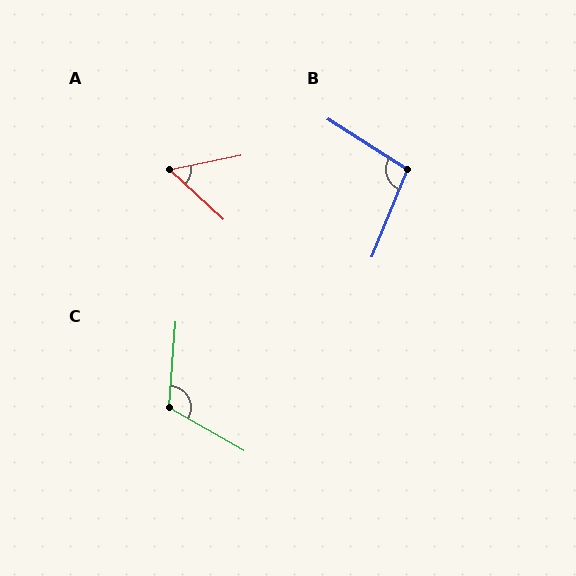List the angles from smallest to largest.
A (54°), B (100°), C (115°).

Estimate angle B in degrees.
Approximately 100 degrees.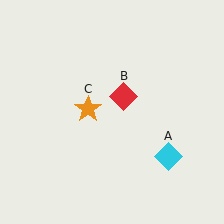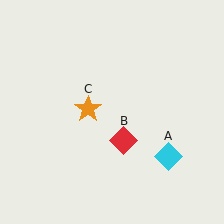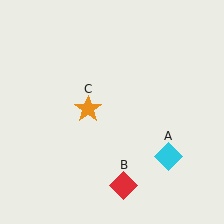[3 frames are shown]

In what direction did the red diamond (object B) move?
The red diamond (object B) moved down.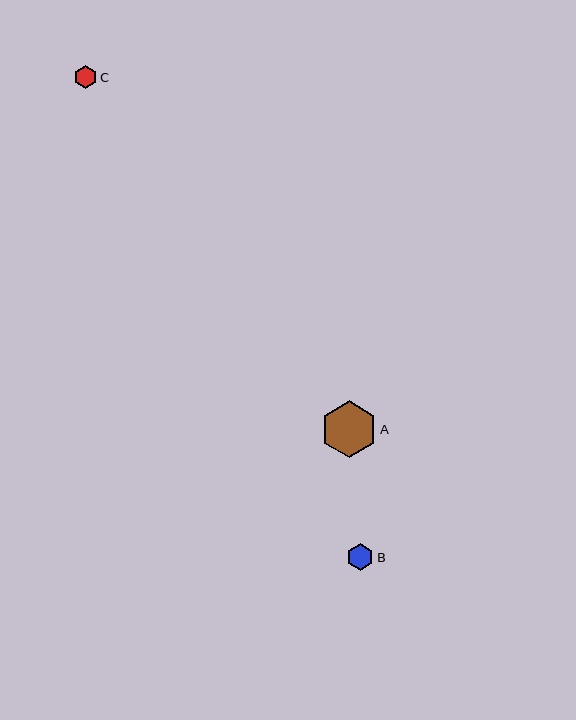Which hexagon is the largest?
Hexagon A is the largest with a size of approximately 56 pixels.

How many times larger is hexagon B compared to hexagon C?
Hexagon B is approximately 1.2 times the size of hexagon C.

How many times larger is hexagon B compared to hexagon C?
Hexagon B is approximately 1.2 times the size of hexagon C.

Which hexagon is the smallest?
Hexagon C is the smallest with a size of approximately 23 pixels.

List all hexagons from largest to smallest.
From largest to smallest: A, B, C.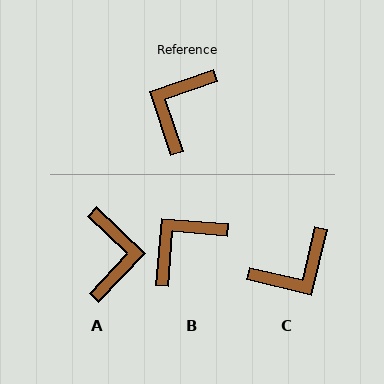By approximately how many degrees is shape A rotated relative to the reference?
Approximately 152 degrees clockwise.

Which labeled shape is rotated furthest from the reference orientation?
A, about 152 degrees away.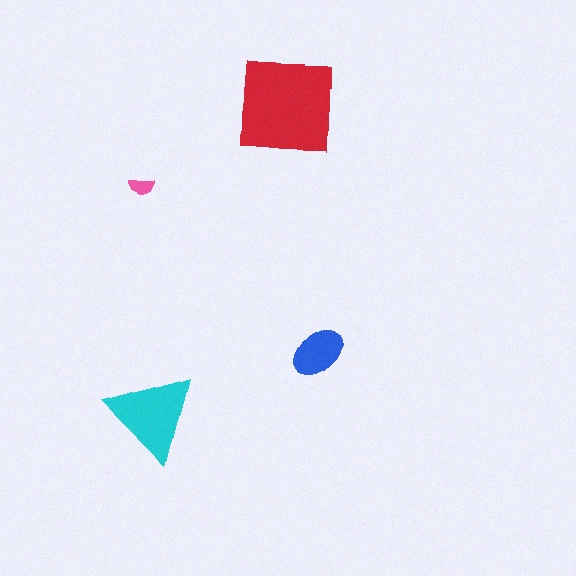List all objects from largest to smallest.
The red square, the cyan triangle, the blue ellipse, the pink semicircle.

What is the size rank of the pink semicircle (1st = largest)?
4th.